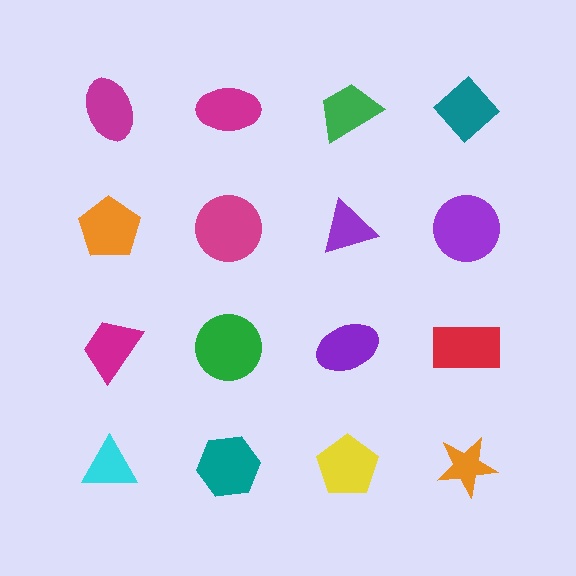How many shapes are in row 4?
4 shapes.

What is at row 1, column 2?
A magenta ellipse.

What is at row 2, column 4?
A purple circle.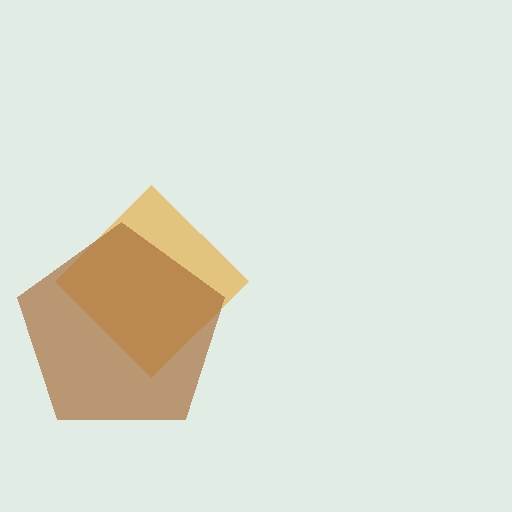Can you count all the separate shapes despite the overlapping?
Yes, there are 2 separate shapes.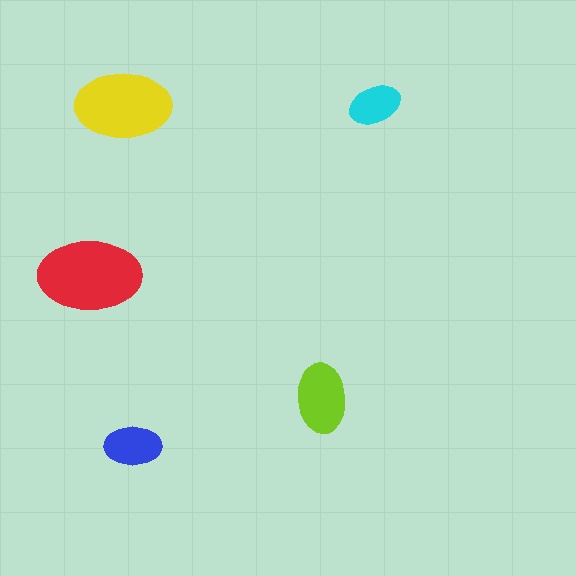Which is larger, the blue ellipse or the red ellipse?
The red one.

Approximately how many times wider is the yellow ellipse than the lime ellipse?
About 1.5 times wider.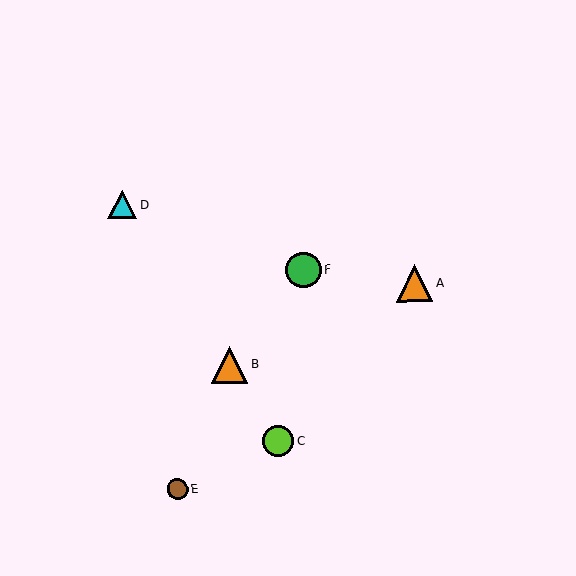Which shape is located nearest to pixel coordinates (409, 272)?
The orange triangle (labeled A) at (414, 283) is nearest to that location.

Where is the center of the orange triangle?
The center of the orange triangle is at (229, 365).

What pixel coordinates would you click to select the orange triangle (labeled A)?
Click at (414, 283) to select the orange triangle A.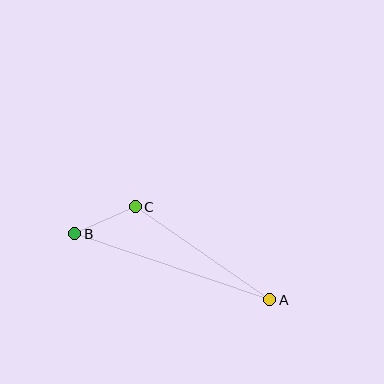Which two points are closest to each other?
Points B and C are closest to each other.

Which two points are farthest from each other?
Points A and B are farthest from each other.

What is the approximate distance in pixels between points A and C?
The distance between A and C is approximately 164 pixels.